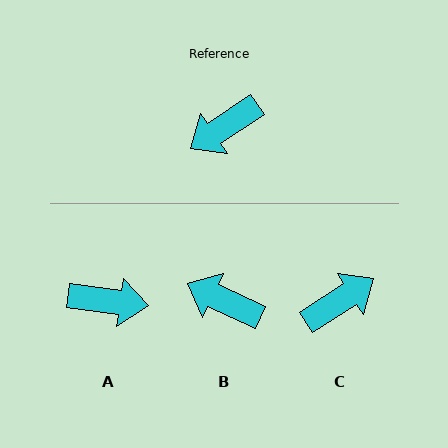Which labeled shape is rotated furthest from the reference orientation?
C, about 179 degrees away.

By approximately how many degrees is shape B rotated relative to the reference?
Approximately 58 degrees clockwise.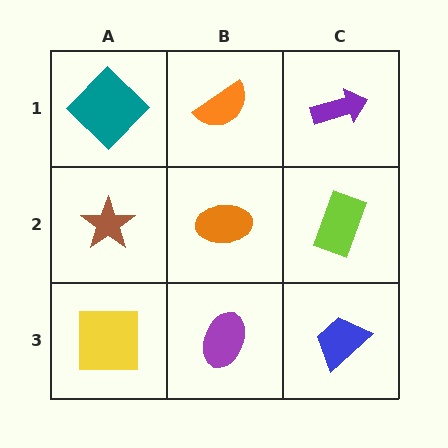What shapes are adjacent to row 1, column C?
A lime rectangle (row 2, column C), an orange semicircle (row 1, column B).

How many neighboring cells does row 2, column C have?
3.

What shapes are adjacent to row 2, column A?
A teal diamond (row 1, column A), a yellow square (row 3, column A), an orange ellipse (row 2, column B).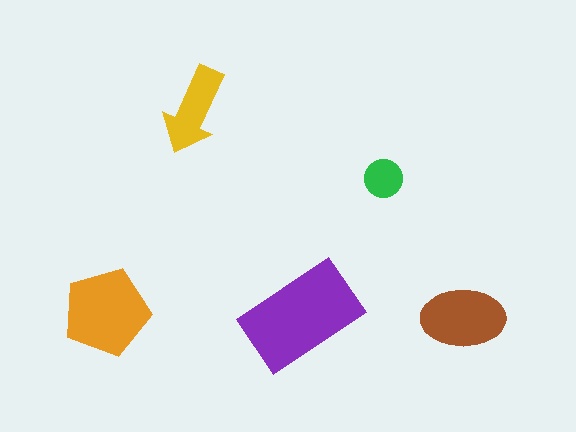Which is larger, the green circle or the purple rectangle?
The purple rectangle.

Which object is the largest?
The purple rectangle.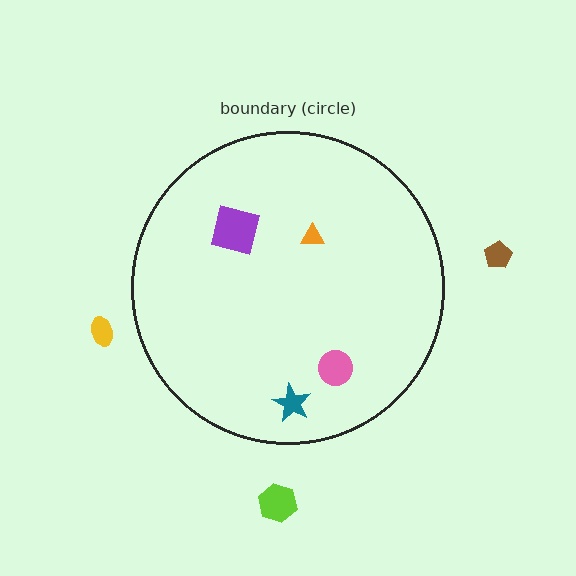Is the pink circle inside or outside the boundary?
Inside.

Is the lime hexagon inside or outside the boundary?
Outside.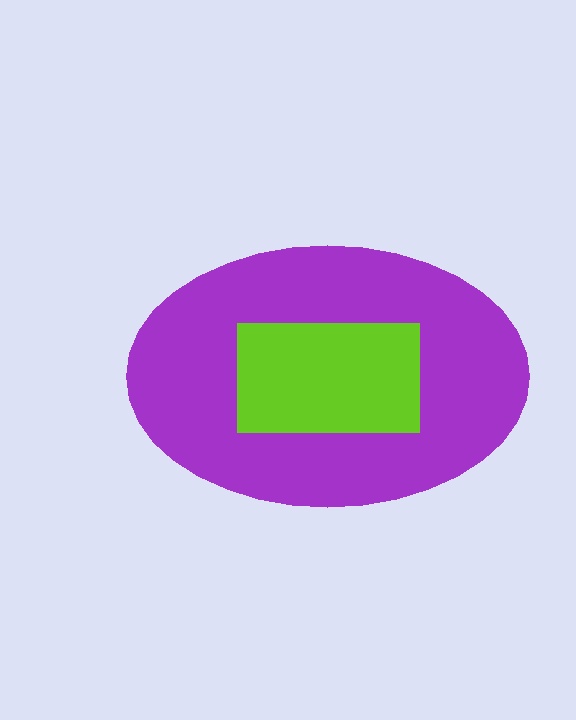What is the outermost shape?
The purple ellipse.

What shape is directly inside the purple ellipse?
The lime rectangle.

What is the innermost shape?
The lime rectangle.